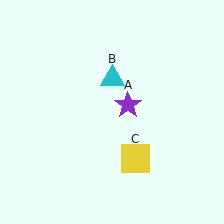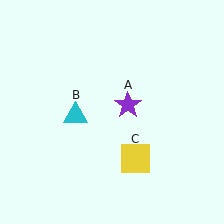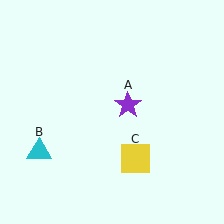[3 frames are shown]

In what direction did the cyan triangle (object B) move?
The cyan triangle (object B) moved down and to the left.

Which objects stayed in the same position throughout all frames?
Purple star (object A) and yellow square (object C) remained stationary.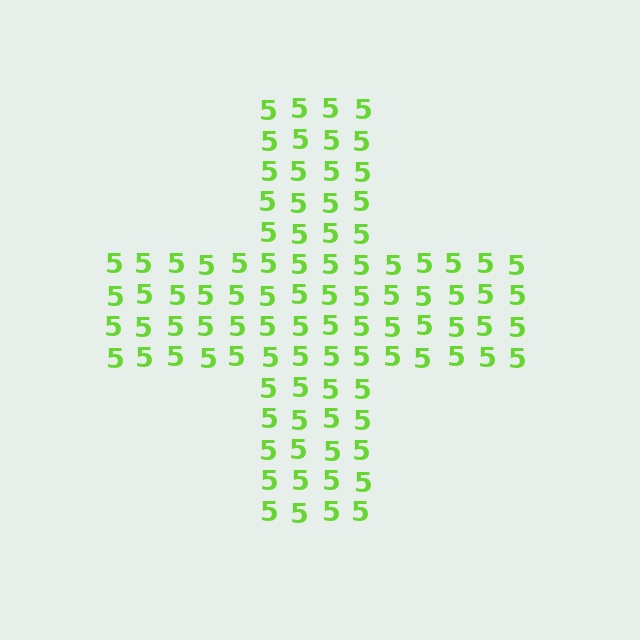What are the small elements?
The small elements are digit 5's.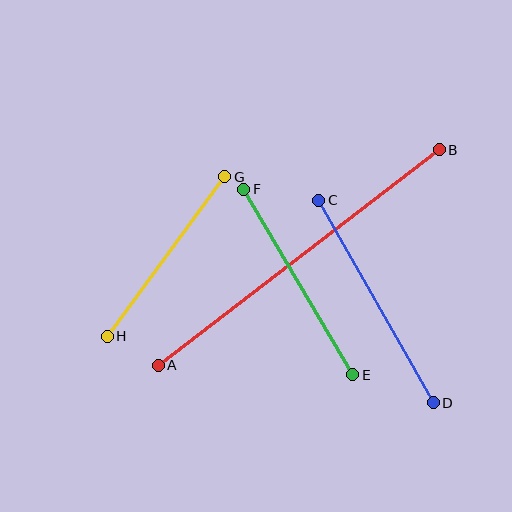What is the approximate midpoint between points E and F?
The midpoint is at approximately (298, 282) pixels.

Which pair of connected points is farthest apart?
Points A and B are farthest apart.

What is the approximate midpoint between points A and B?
The midpoint is at approximately (299, 257) pixels.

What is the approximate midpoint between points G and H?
The midpoint is at approximately (166, 256) pixels.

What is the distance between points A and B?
The distance is approximately 354 pixels.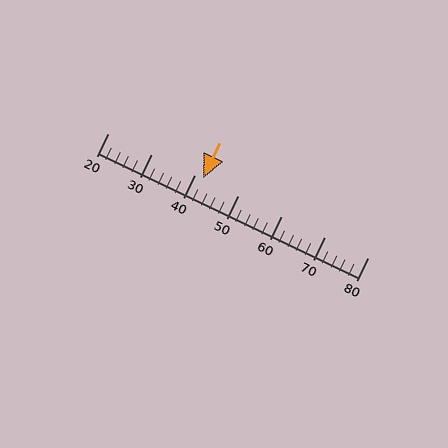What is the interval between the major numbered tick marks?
The major tick marks are spaced 10 units apart.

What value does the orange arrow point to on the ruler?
The orange arrow points to approximately 42.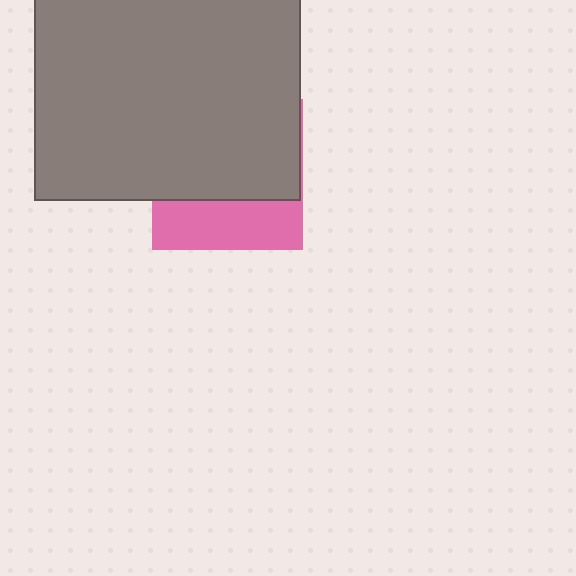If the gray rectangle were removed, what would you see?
You would see the complete pink square.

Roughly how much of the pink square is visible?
A small part of it is visible (roughly 33%).